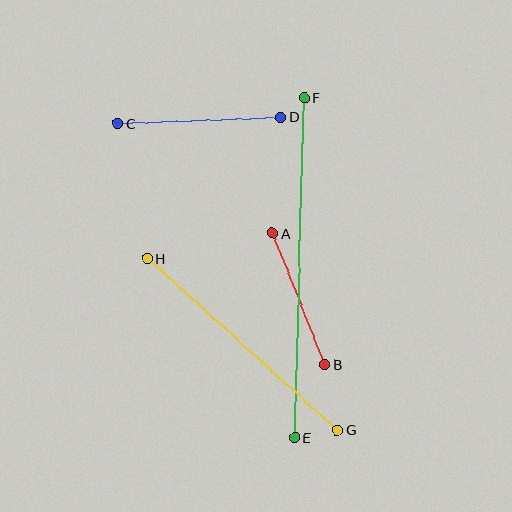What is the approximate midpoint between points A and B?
The midpoint is at approximately (298, 299) pixels.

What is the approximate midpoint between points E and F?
The midpoint is at approximately (300, 268) pixels.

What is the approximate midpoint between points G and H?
The midpoint is at approximately (242, 344) pixels.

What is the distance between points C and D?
The distance is approximately 163 pixels.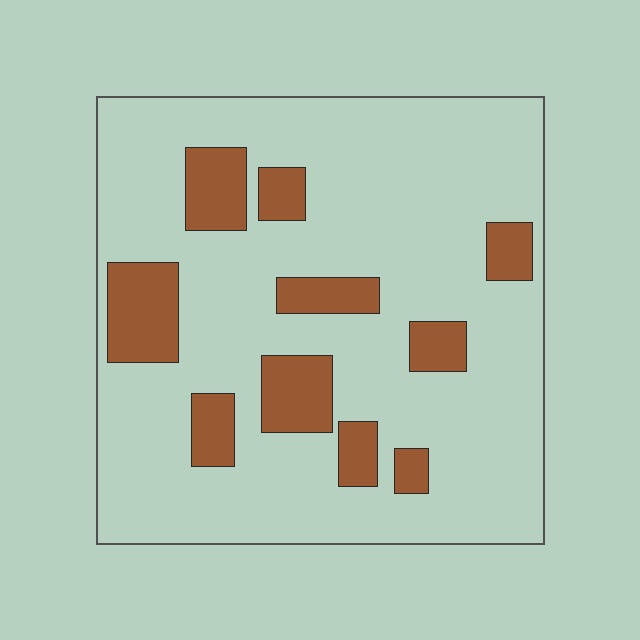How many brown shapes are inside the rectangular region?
10.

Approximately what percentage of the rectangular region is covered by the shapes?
Approximately 20%.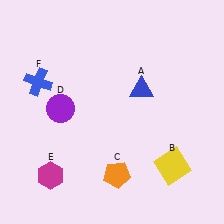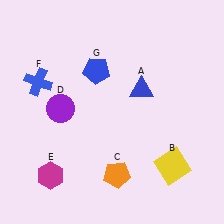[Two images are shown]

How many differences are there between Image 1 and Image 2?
There is 1 difference between the two images.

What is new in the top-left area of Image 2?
A blue pentagon (G) was added in the top-left area of Image 2.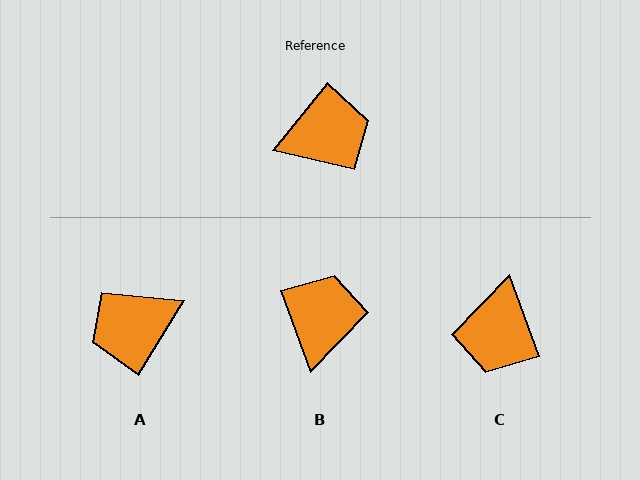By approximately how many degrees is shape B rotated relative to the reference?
Approximately 59 degrees counter-clockwise.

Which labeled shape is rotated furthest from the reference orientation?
A, about 173 degrees away.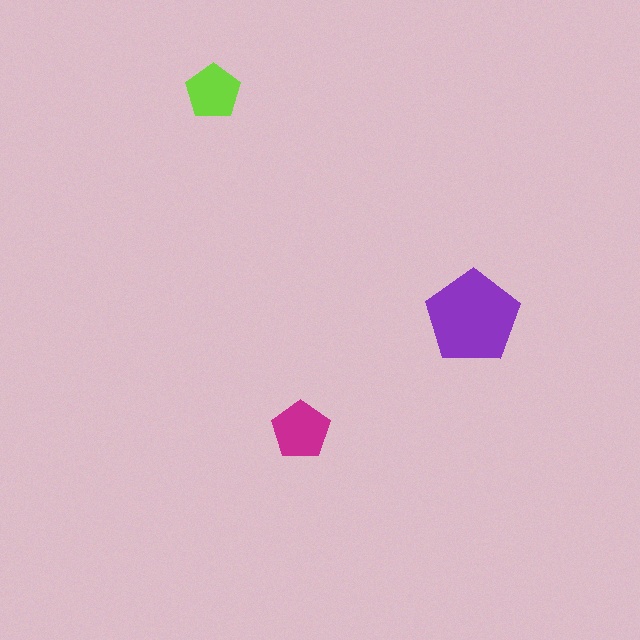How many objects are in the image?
There are 3 objects in the image.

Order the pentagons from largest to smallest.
the purple one, the magenta one, the lime one.